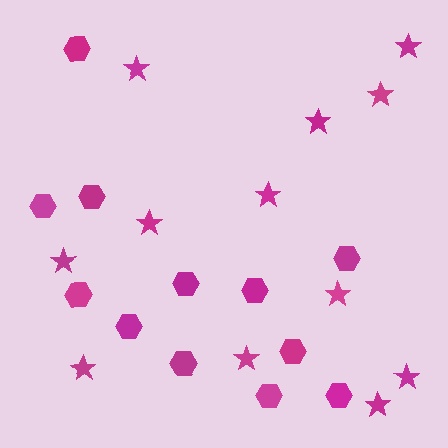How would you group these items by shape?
There are 2 groups: one group of stars (12) and one group of hexagons (12).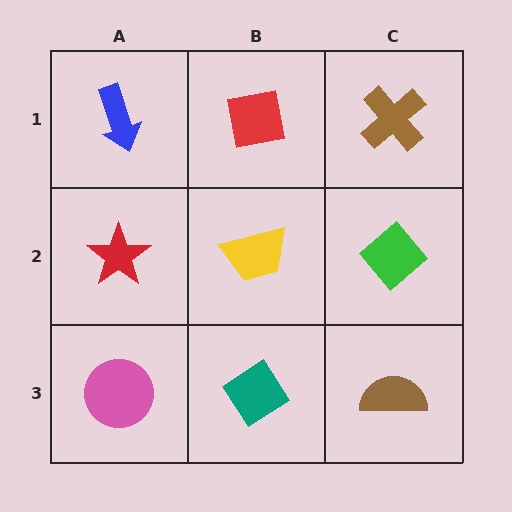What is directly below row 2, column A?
A pink circle.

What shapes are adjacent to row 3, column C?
A green diamond (row 2, column C), a teal diamond (row 3, column B).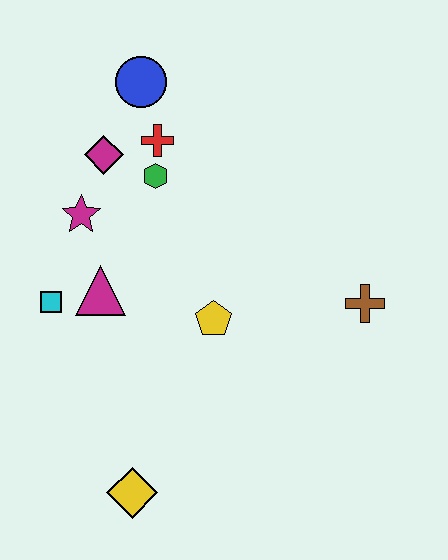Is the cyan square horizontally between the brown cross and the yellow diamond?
No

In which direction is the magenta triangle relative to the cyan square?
The magenta triangle is to the right of the cyan square.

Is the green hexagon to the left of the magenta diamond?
No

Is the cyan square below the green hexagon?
Yes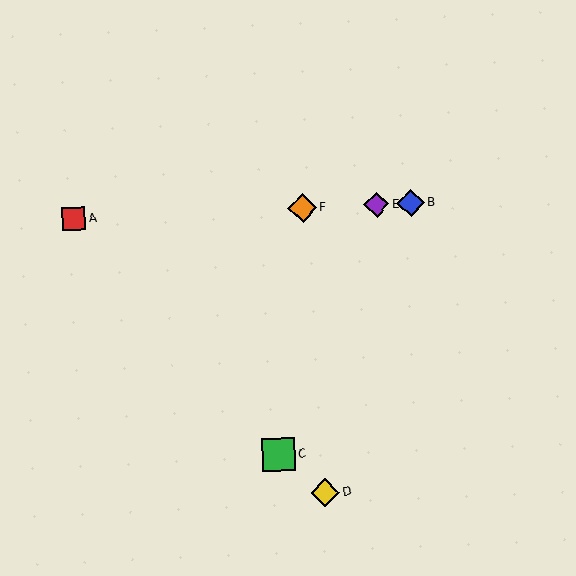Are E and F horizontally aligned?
Yes, both are at y≈205.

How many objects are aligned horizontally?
4 objects (A, B, E, F) are aligned horizontally.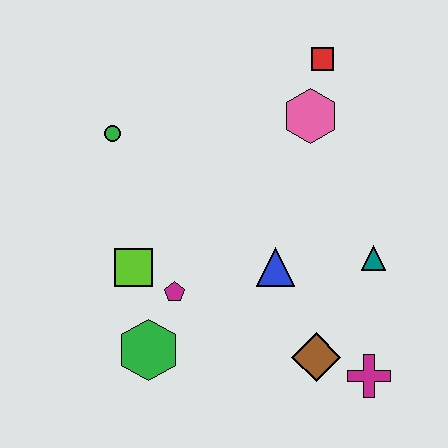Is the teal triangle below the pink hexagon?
Yes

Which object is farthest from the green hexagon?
The red square is farthest from the green hexagon.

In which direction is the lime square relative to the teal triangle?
The lime square is to the left of the teal triangle.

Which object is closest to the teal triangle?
The blue triangle is closest to the teal triangle.